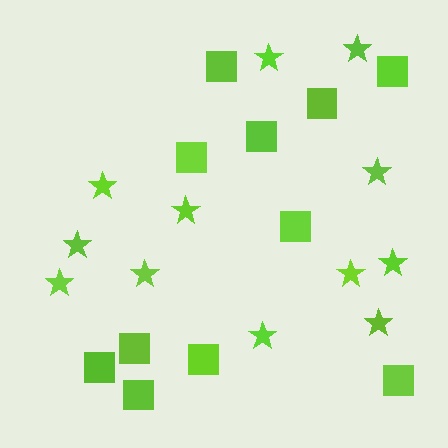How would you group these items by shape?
There are 2 groups: one group of squares (11) and one group of stars (12).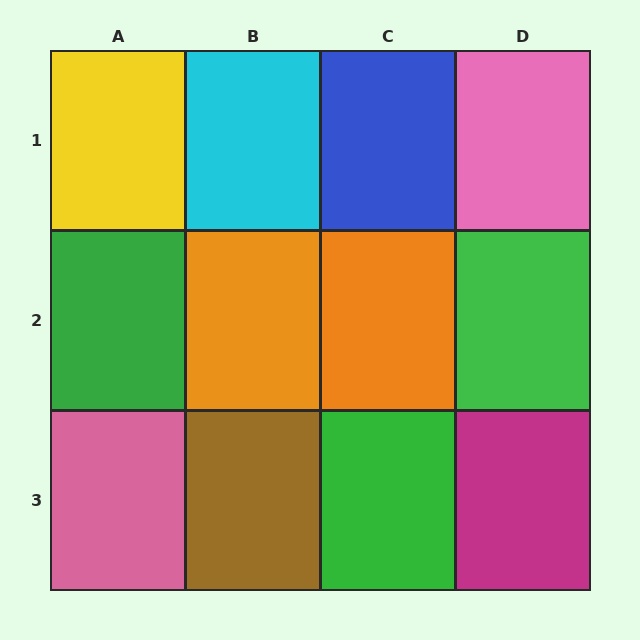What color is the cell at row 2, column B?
Orange.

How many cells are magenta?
1 cell is magenta.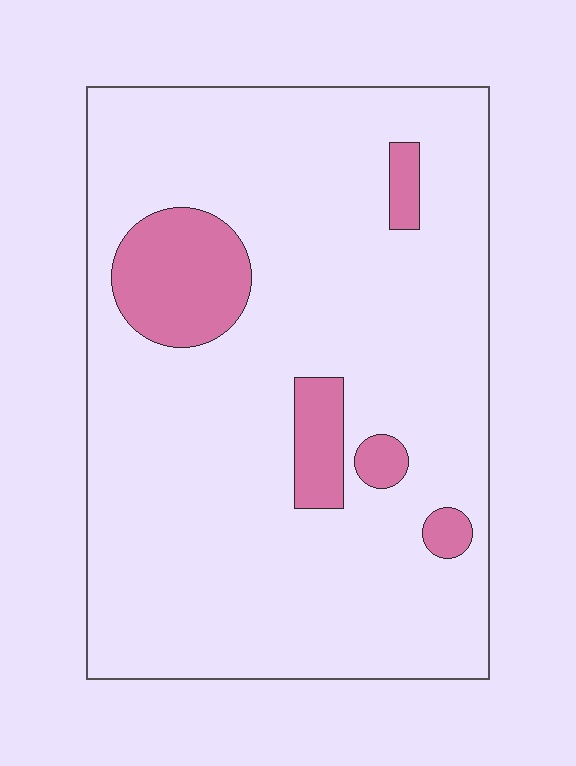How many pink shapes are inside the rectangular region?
5.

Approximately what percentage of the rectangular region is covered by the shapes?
Approximately 10%.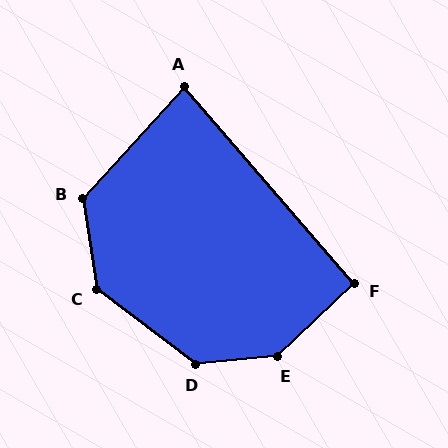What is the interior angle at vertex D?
Approximately 138 degrees (obtuse).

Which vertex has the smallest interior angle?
A, at approximately 83 degrees.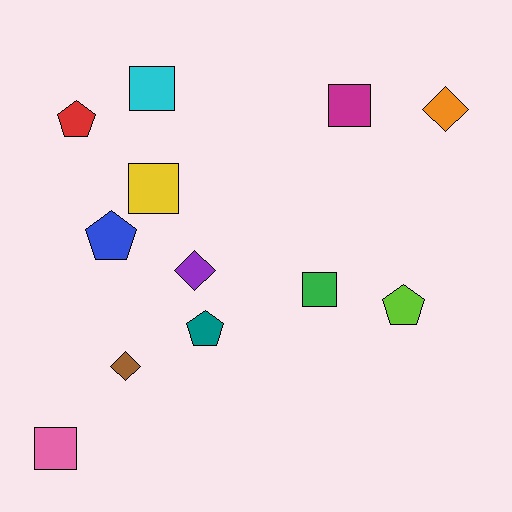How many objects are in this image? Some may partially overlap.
There are 12 objects.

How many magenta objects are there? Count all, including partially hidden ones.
There is 1 magenta object.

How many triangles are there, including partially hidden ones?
There are no triangles.